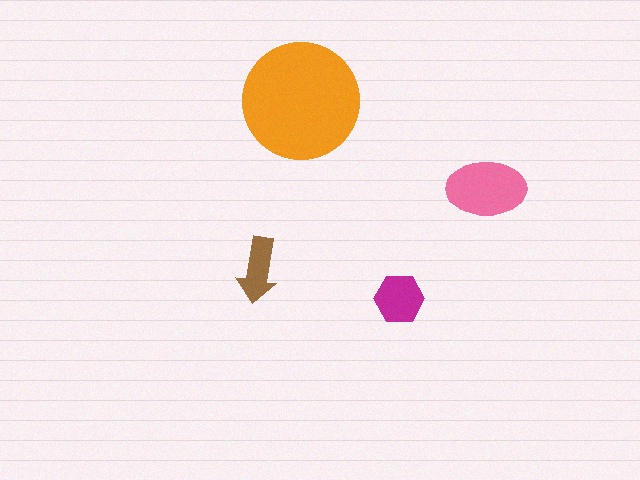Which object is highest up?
The orange circle is topmost.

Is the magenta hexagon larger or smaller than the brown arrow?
Larger.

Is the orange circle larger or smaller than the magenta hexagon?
Larger.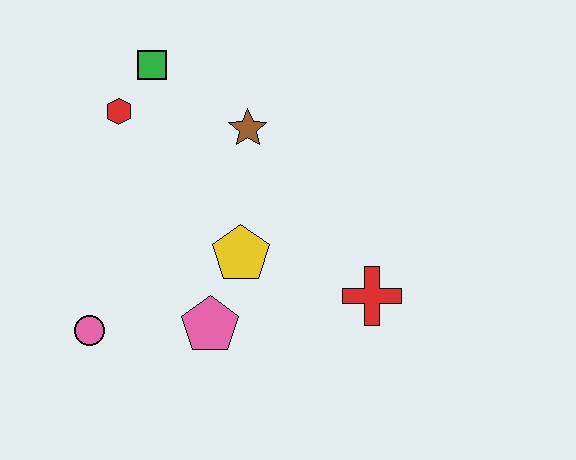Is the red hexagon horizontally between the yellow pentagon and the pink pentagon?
No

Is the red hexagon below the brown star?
No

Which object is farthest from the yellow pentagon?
The green square is farthest from the yellow pentagon.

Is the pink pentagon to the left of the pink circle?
No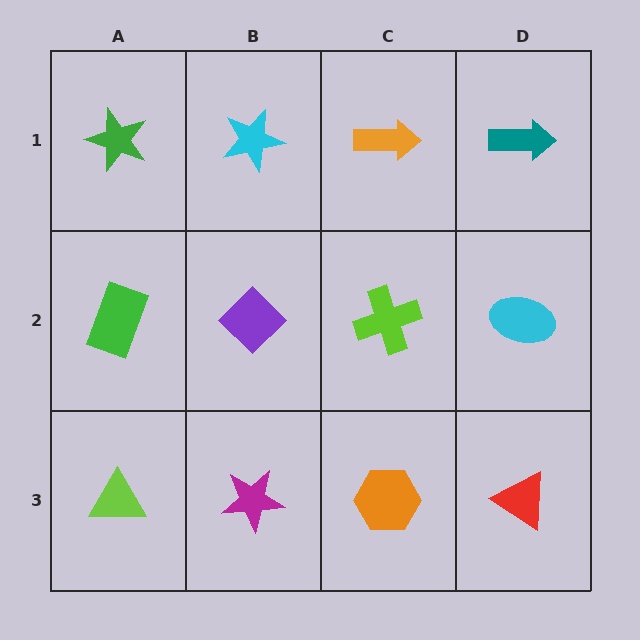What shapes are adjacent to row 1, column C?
A lime cross (row 2, column C), a cyan star (row 1, column B), a teal arrow (row 1, column D).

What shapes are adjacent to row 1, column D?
A cyan ellipse (row 2, column D), an orange arrow (row 1, column C).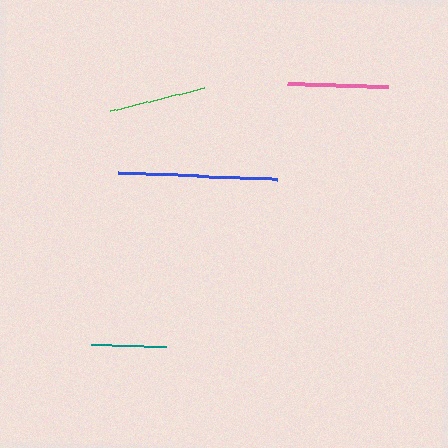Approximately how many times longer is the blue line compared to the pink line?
The blue line is approximately 1.6 times the length of the pink line.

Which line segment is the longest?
The blue line is the longest at approximately 159 pixels.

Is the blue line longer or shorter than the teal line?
The blue line is longer than the teal line.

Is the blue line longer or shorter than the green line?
The blue line is longer than the green line.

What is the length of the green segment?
The green segment is approximately 98 pixels long.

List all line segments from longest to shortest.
From longest to shortest: blue, pink, green, teal.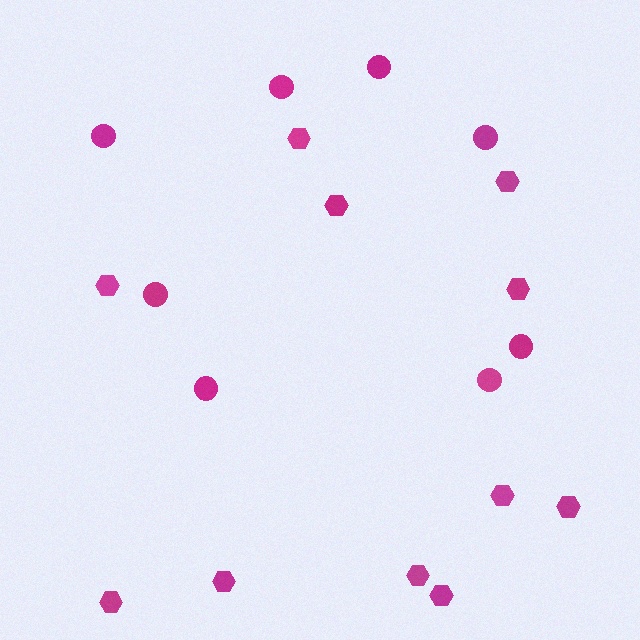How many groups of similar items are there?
There are 2 groups: one group of hexagons (11) and one group of circles (8).